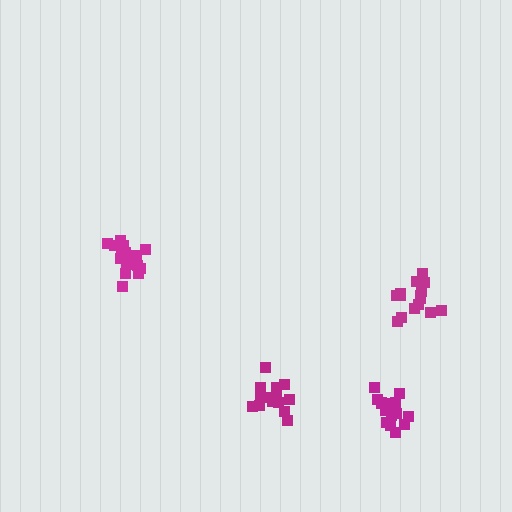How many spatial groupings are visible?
There are 4 spatial groupings.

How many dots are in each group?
Group 1: 16 dots, Group 2: 15 dots, Group 3: 15 dots, Group 4: 17 dots (63 total).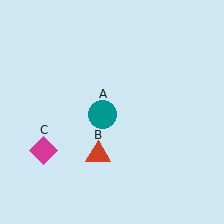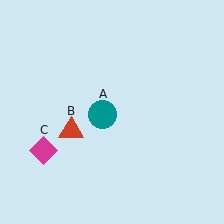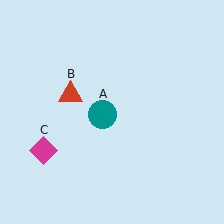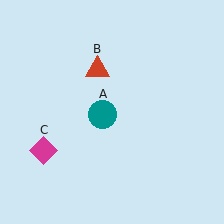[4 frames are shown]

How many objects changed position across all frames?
1 object changed position: red triangle (object B).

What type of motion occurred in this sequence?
The red triangle (object B) rotated clockwise around the center of the scene.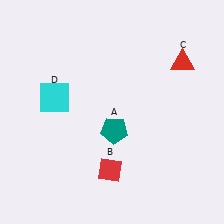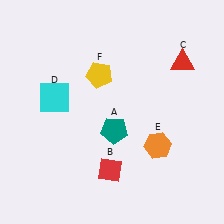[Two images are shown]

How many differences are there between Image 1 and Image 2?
There are 2 differences between the two images.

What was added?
An orange hexagon (E), a yellow pentagon (F) were added in Image 2.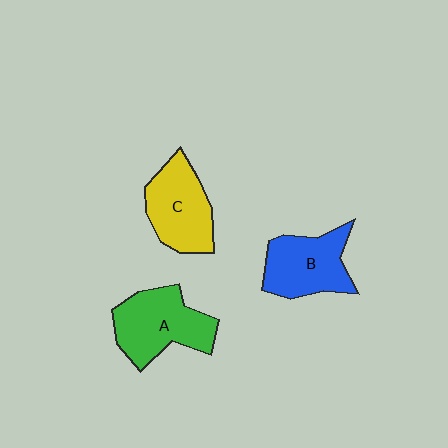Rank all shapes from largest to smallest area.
From largest to smallest: A (green), C (yellow), B (blue).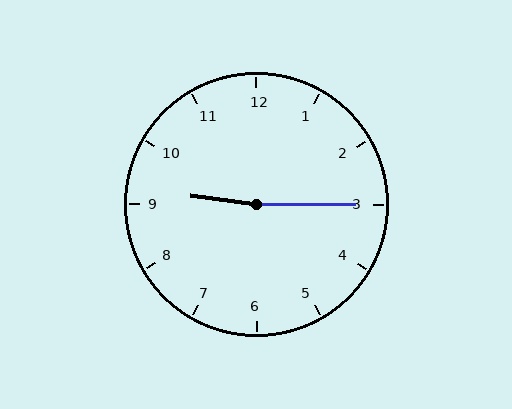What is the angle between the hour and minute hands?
Approximately 172 degrees.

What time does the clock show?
9:15.